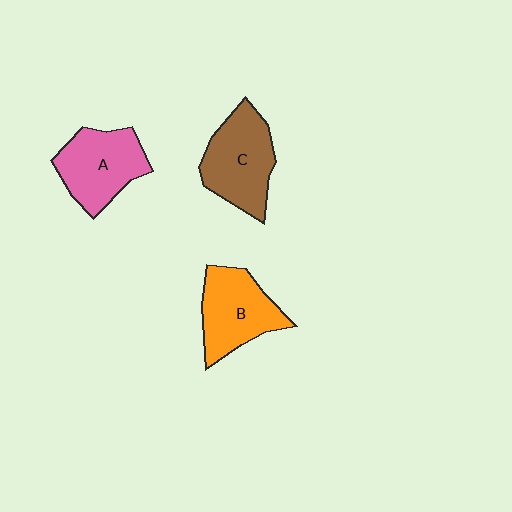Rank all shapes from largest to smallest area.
From largest to smallest: C (brown), B (orange), A (pink).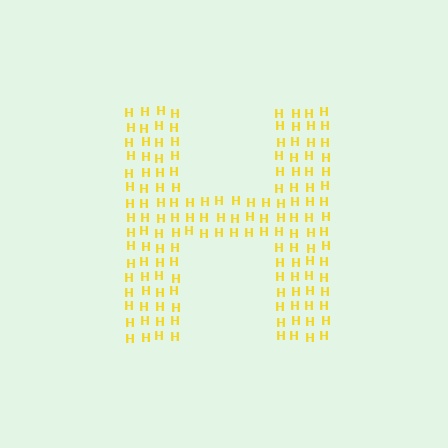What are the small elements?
The small elements are letter H's.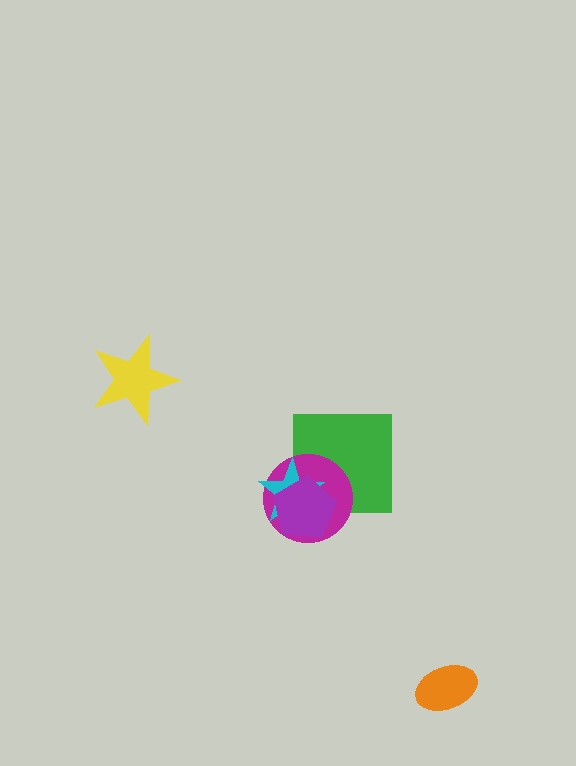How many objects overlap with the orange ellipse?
0 objects overlap with the orange ellipse.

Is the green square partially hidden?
Yes, it is partially covered by another shape.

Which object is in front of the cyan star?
The purple pentagon is in front of the cyan star.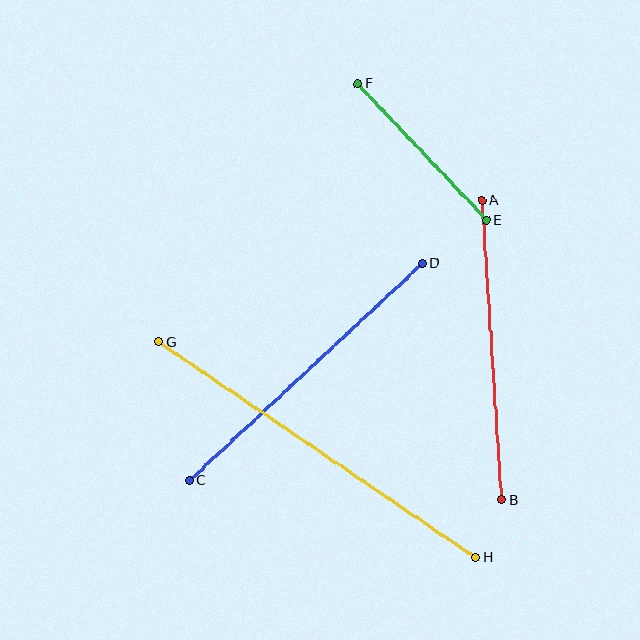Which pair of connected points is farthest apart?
Points G and H are farthest apart.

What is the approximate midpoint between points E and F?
The midpoint is at approximately (422, 152) pixels.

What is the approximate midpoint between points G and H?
The midpoint is at approximately (317, 450) pixels.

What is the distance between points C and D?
The distance is approximately 318 pixels.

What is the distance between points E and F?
The distance is approximately 188 pixels.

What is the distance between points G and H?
The distance is approximately 384 pixels.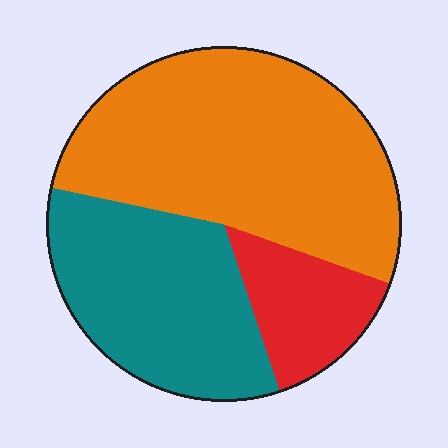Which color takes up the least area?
Red, at roughly 15%.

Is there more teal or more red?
Teal.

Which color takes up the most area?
Orange, at roughly 50%.